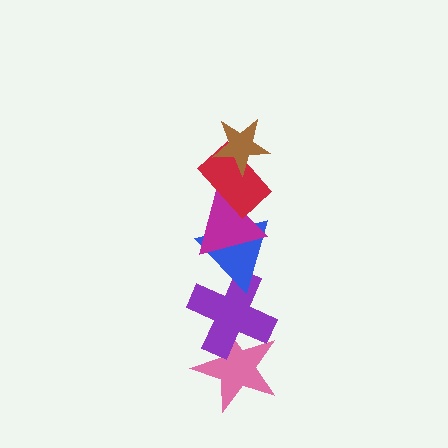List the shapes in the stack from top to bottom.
From top to bottom: the brown star, the red rectangle, the magenta triangle, the blue triangle, the purple cross, the pink star.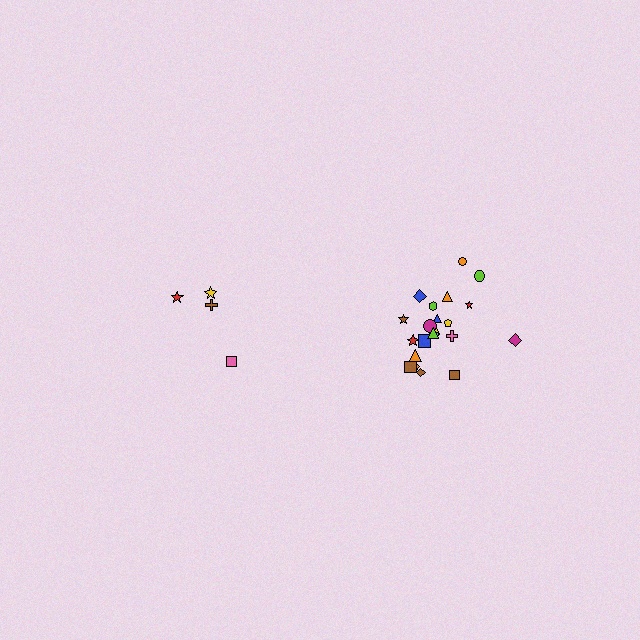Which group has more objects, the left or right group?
The right group.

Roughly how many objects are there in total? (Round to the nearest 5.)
Roughly 25 objects in total.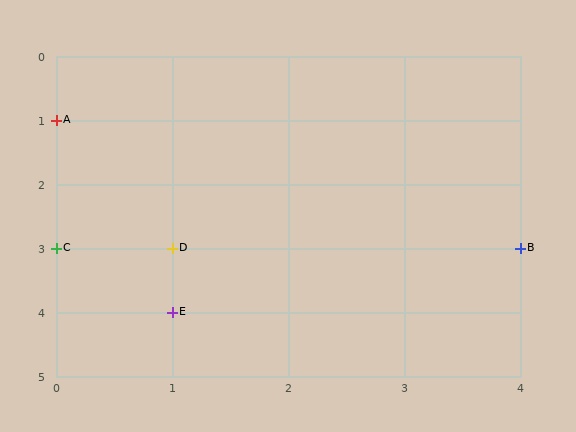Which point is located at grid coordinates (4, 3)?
Point B is at (4, 3).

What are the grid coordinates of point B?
Point B is at grid coordinates (4, 3).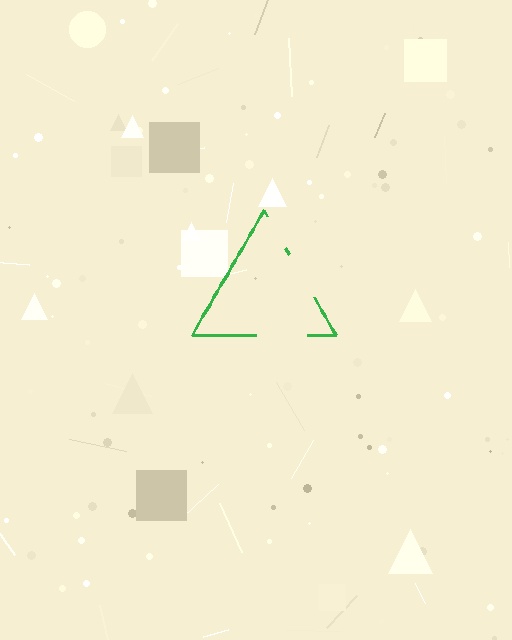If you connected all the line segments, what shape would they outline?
They would outline a triangle.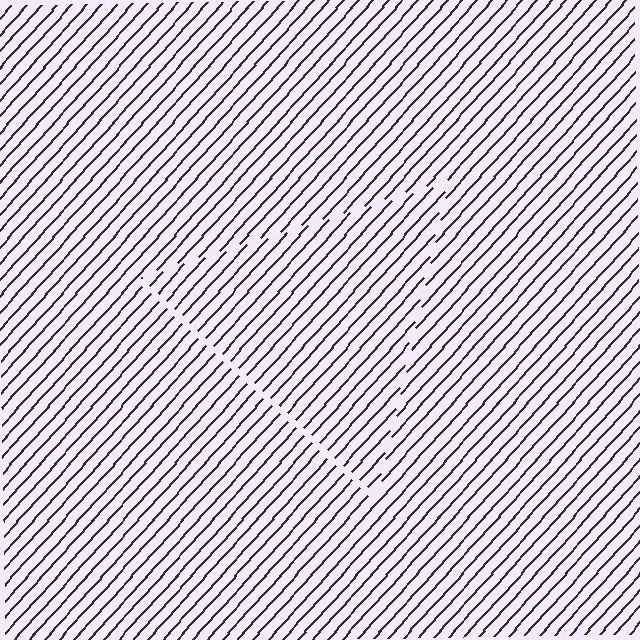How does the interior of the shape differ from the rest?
The interior of the shape contains the same grating, shifted by half a period — the contour is defined by the phase discontinuity where line-ends from the inner and outer gratings abut.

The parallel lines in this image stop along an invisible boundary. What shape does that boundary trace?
An illusory triangle. The interior of the shape contains the same grating, shifted by half a period — the contour is defined by the phase discontinuity where line-ends from the inner and outer gratings abut.